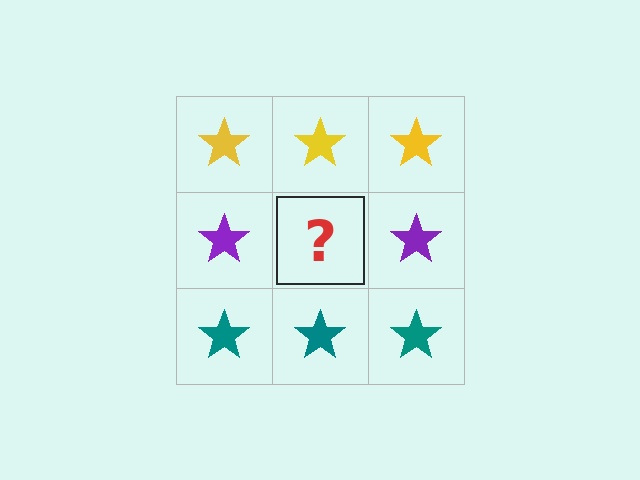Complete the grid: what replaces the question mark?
The question mark should be replaced with a purple star.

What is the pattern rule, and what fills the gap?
The rule is that each row has a consistent color. The gap should be filled with a purple star.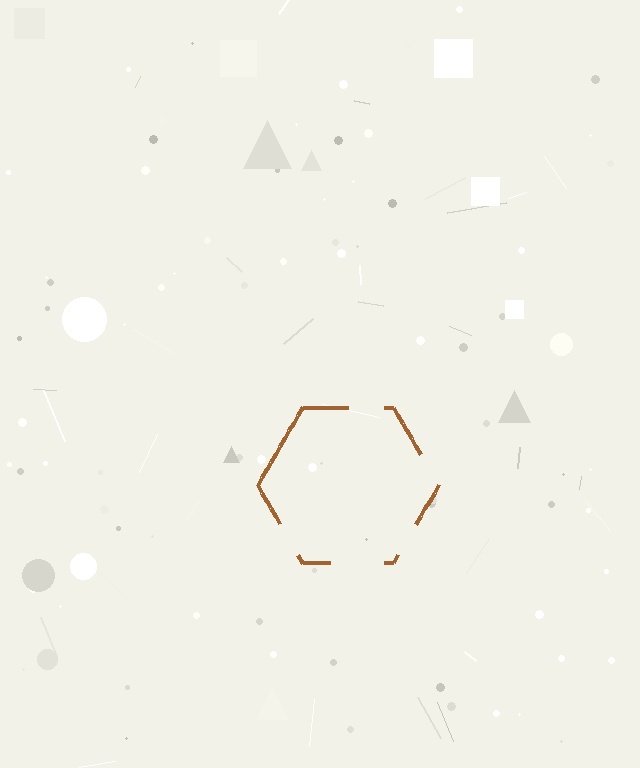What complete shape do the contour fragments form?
The contour fragments form a hexagon.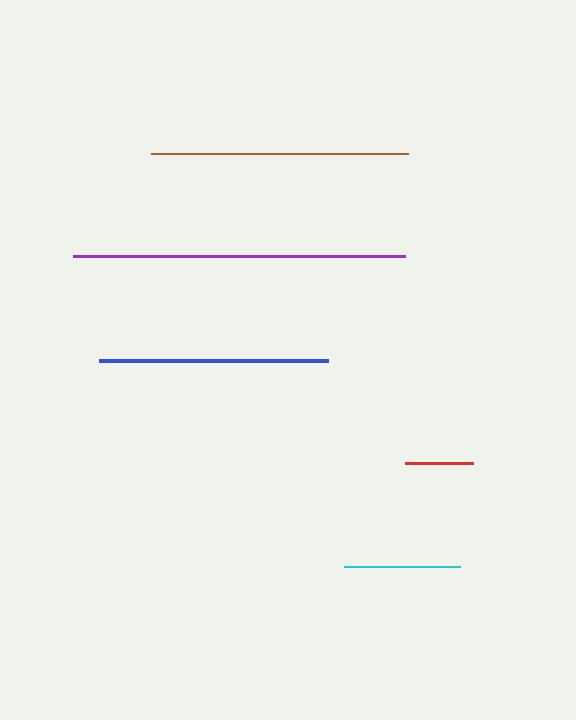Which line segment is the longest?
The purple line is the longest at approximately 332 pixels.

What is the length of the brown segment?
The brown segment is approximately 257 pixels long.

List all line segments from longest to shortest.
From longest to shortest: purple, brown, blue, cyan, red.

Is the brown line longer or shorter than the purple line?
The purple line is longer than the brown line.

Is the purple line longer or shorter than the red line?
The purple line is longer than the red line.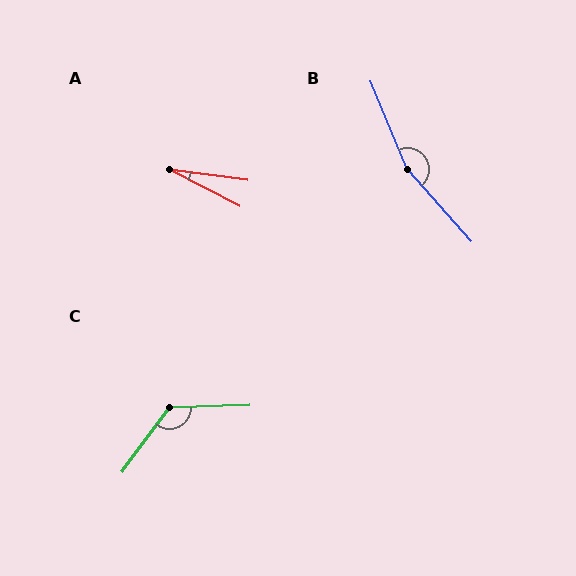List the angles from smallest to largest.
A (19°), C (128°), B (161°).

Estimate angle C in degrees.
Approximately 128 degrees.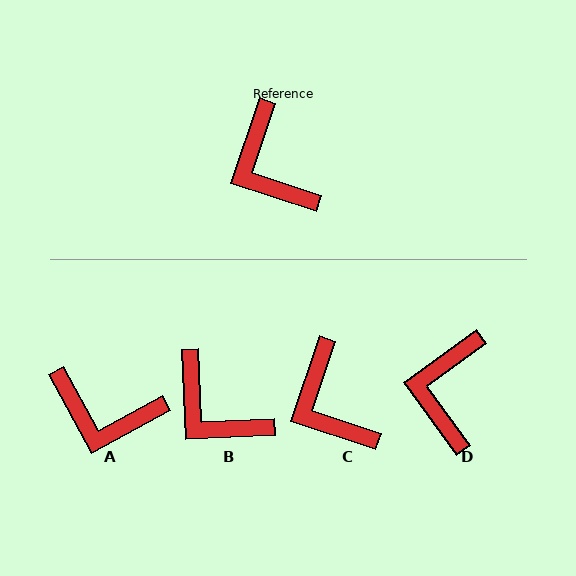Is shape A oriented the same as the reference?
No, it is off by about 47 degrees.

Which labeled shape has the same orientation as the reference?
C.